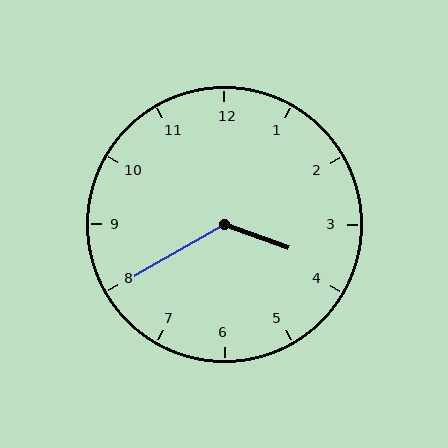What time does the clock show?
3:40.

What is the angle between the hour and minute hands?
Approximately 130 degrees.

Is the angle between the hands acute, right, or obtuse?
It is obtuse.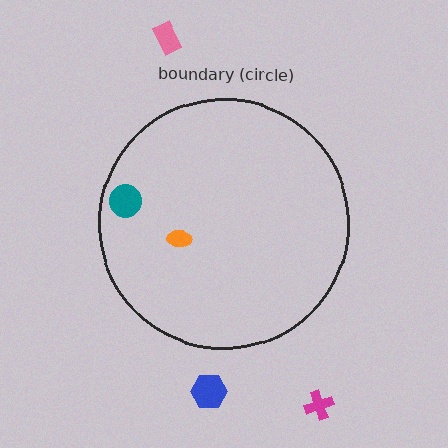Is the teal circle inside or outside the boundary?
Inside.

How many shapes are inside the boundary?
2 inside, 3 outside.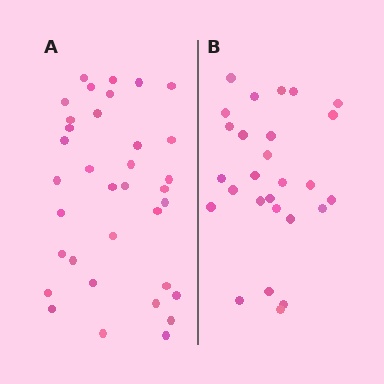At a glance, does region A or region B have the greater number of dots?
Region A (the left region) has more dots.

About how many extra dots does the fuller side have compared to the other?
Region A has roughly 8 or so more dots than region B.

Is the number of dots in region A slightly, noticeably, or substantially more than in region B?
Region A has noticeably more, but not dramatically so. The ratio is roughly 1.3 to 1.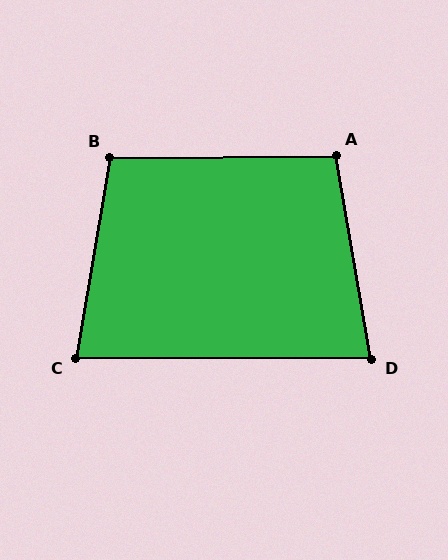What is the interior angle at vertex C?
Approximately 81 degrees (acute).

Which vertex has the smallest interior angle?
D, at approximately 80 degrees.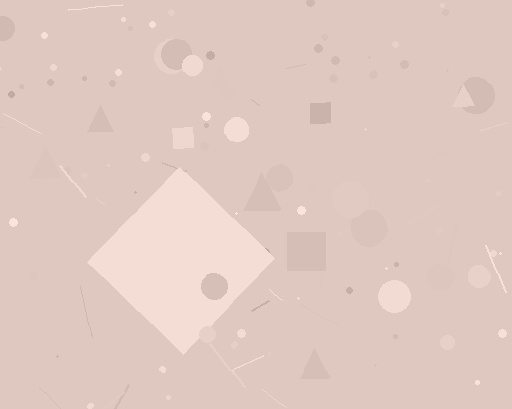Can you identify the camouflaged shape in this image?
The camouflaged shape is a diamond.